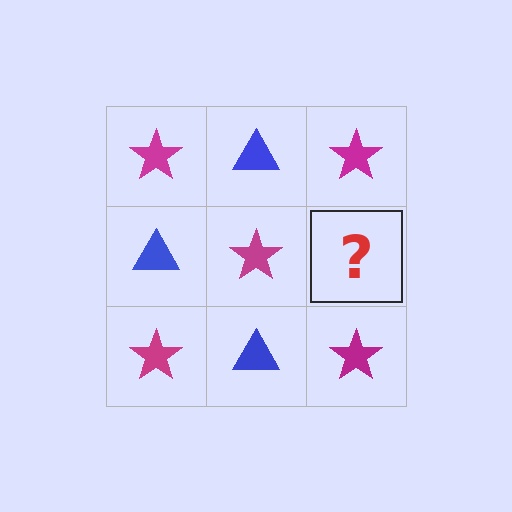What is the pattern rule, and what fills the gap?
The rule is that it alternates magenta star and blue triangle in a checkerboard pattern. The gap should be filled with a blue triangle.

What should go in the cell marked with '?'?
The missing cell should contain a blue triangle.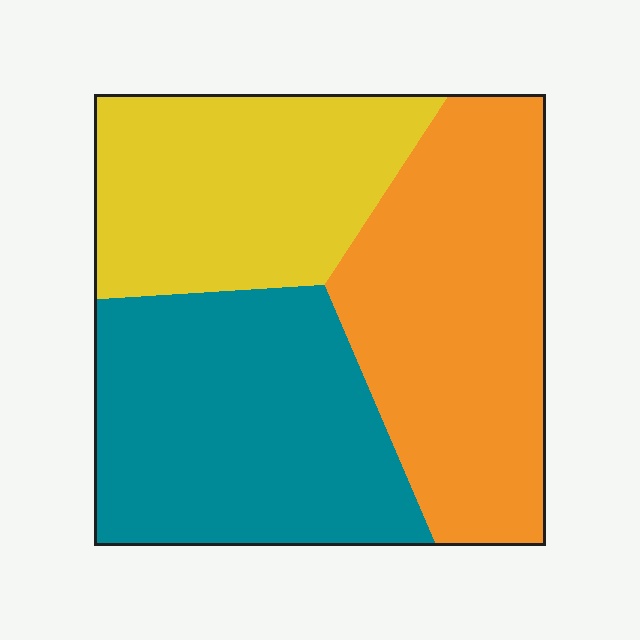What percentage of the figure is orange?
Orange takes up between a third and a half of the figure.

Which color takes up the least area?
Yellow, at roughly 30%.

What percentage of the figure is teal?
Teal covers 36% of the figure.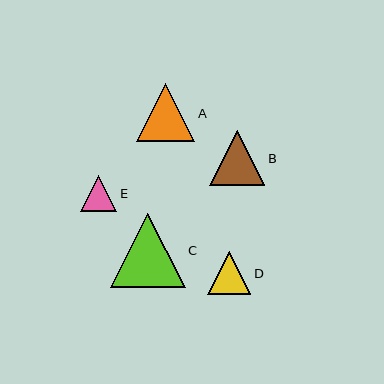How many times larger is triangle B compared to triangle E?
Triangle B is approximately 1.5 times the size of triangle E.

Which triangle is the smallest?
Triangle E is the smallest with a size of approximately 36 pixels.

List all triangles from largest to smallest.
From largest to smallest: C, A, B, D, E.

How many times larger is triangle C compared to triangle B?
Triangle C is approximately 1.3 times the size of triangle B.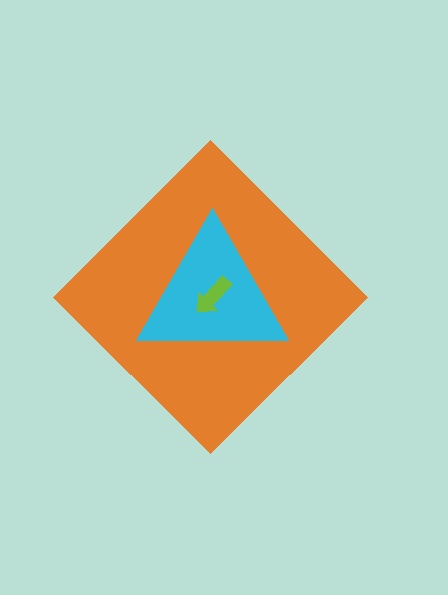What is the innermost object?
The lime arrow.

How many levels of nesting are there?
3.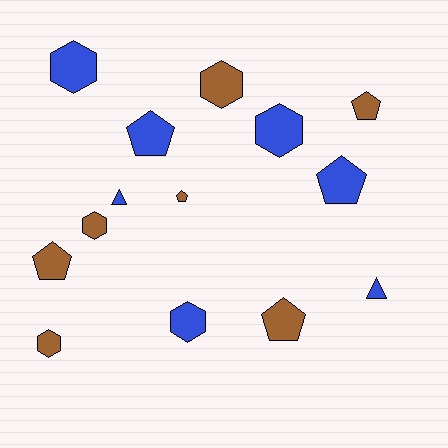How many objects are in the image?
There are 14 objects.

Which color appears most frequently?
Blue, with 7 objects.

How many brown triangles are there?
There are no brown triangles.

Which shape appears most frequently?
Pentagon, with 6 objects.